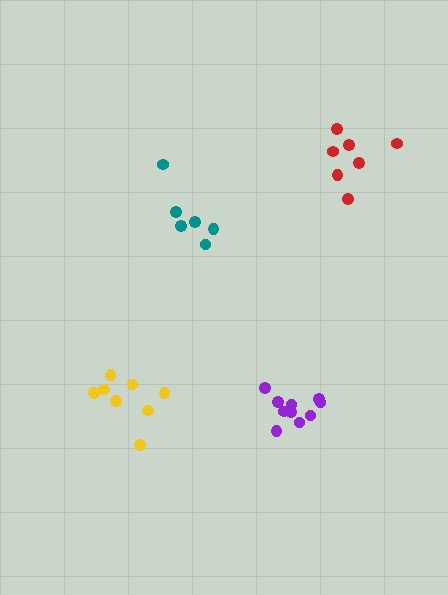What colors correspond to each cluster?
The clusters are colored: purple, yellow, red, teal.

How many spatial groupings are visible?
There are 4 spatial groupings.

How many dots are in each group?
Group 1: 10 dots, Group 2: 8 dots, Group 3: 7 dots, Group 4: 6 dots (31 total).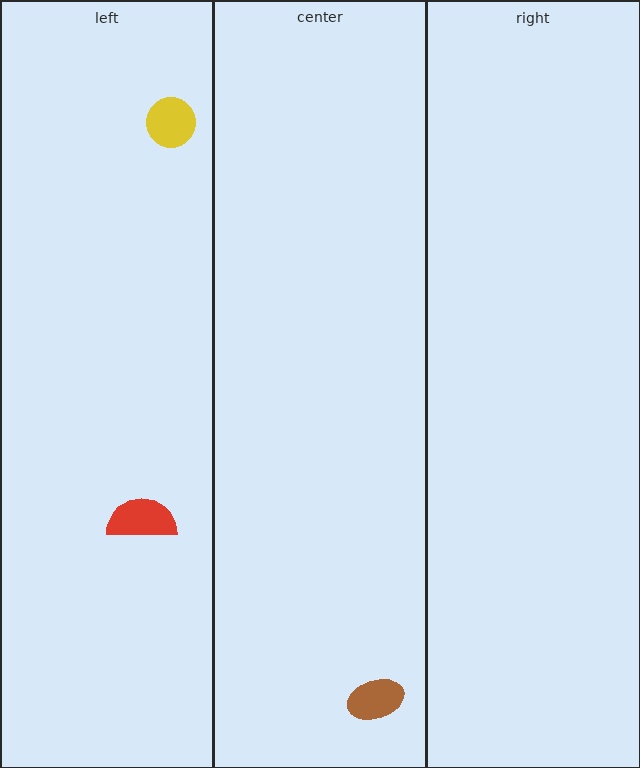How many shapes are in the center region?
1.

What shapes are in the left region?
The yellow circle, the red semicircle.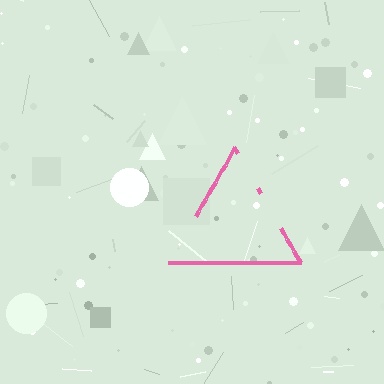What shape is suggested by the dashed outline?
The dashed outline suggests a triangle.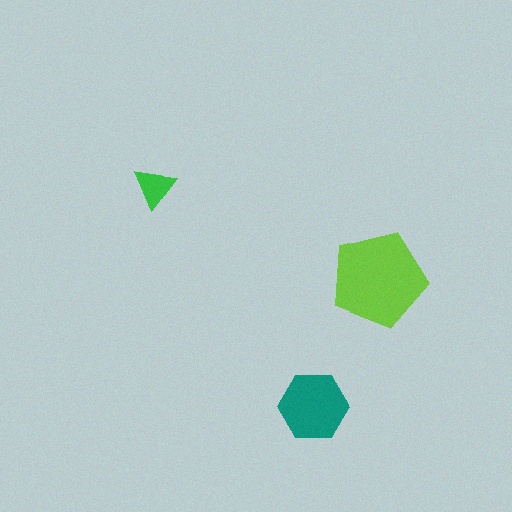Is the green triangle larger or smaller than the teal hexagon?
Smaller.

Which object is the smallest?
The green triangle.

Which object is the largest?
The lime pentagon.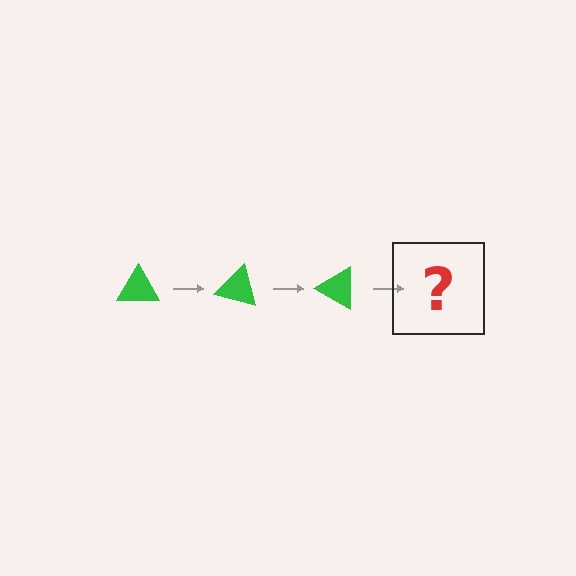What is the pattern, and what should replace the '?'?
The pattern is that the triangle rotates 15 degrees each step. The '?' should be a green triangle rotated 45 degrees.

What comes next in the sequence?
The next element should be a green triangle rotated 45 degrees.